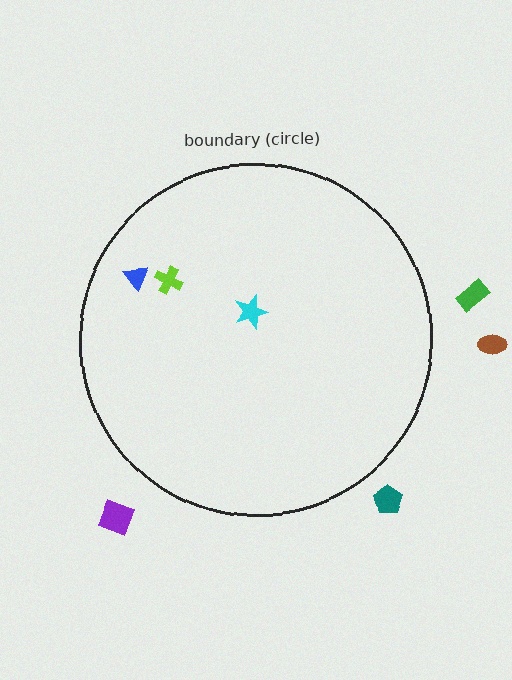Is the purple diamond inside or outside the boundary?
Outside.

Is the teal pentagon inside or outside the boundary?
Outside.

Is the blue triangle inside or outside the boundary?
Inside.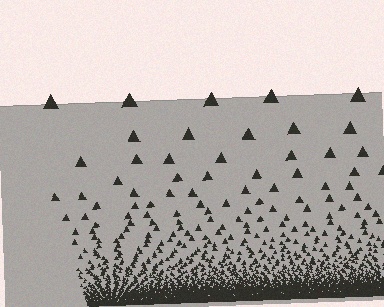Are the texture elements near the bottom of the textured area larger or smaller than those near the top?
Smaller. The gradient is inverted — elements near the bottom are smaller and denser.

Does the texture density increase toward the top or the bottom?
Density increases toward the bottom.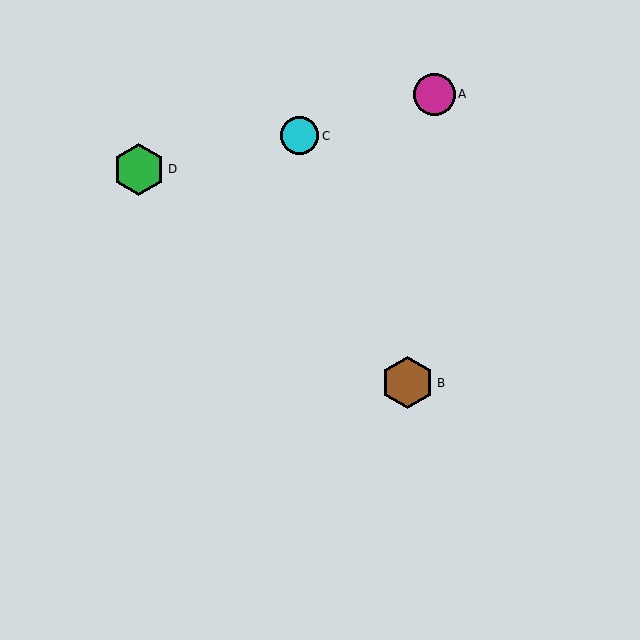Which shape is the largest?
The brown hexagon (labeled B) is the largest.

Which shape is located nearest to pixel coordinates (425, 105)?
The magenta circle (labeled A) at (435, 94) is nearest to that location.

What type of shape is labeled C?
Shape C is a cyan circle.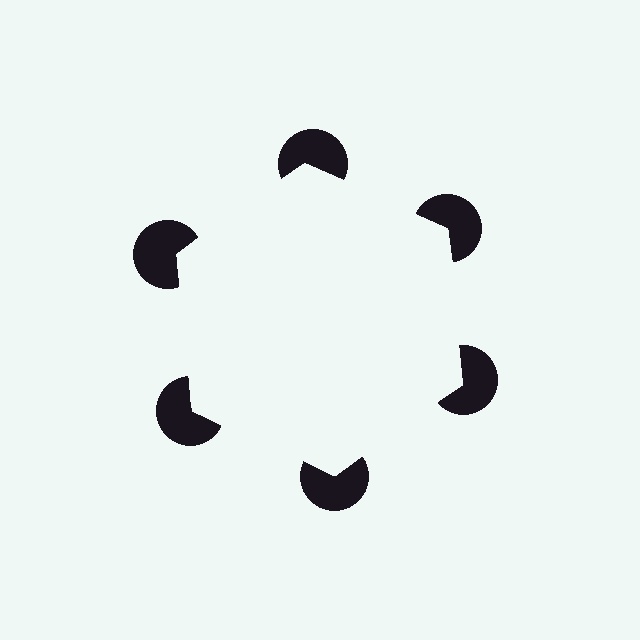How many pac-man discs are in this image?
There are 6 — one at each vertex of the illusory hexagon.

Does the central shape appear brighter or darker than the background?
It typically appears slightly brighter than the background, even though no actual brightness change is drawn.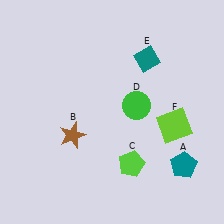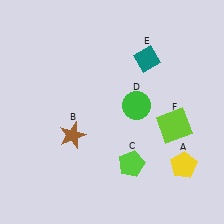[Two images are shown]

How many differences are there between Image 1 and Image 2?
There is 1 difference between the two images.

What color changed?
The pentagon (A) changed from teal in Image 1 to yellow in Image 2.